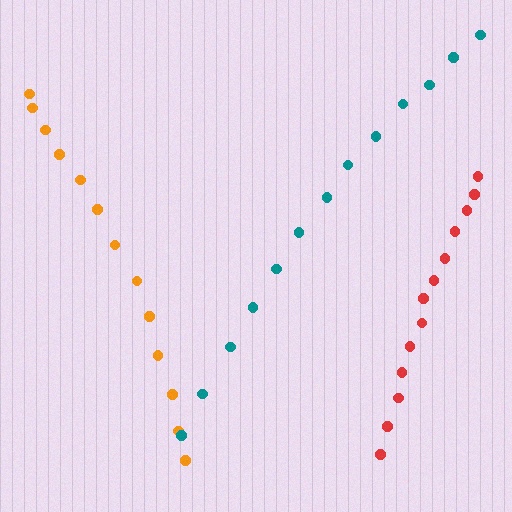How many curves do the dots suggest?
There are 3 distinct paths.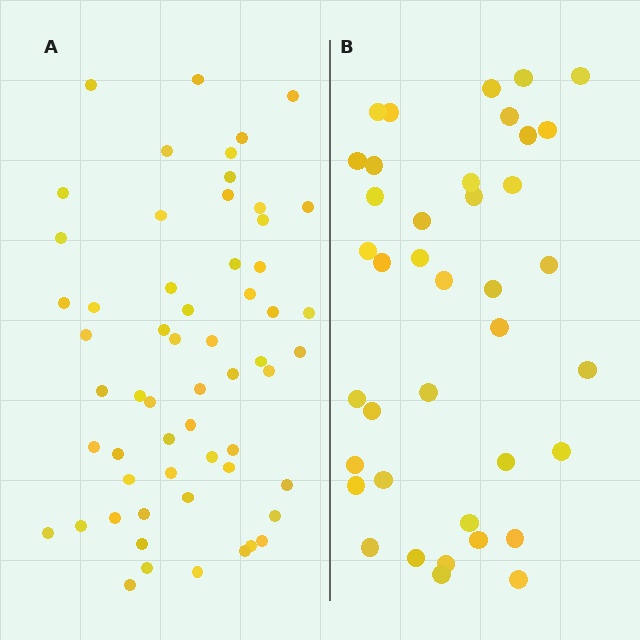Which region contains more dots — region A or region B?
Region A (the left region) has more dots.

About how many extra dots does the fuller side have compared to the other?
Region A has approximately 20 more dots than region B.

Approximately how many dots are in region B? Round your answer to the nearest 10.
About 40 dots. (The exact count is 39, which rounds to 40.)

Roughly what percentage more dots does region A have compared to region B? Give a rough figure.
About 50% more.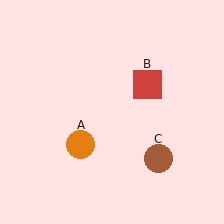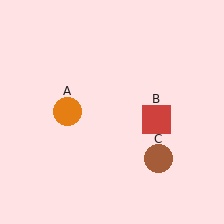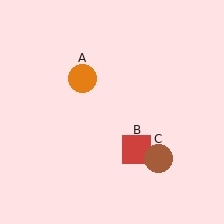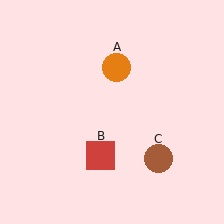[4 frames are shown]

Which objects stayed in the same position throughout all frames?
Brown circle (object C) remained stationary.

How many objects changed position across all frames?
2 objects changed position: orange circle (object A), red square (object B).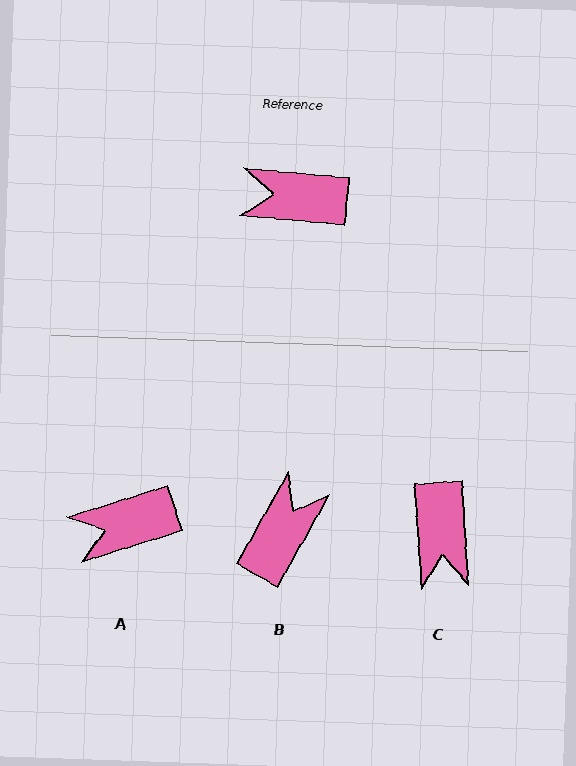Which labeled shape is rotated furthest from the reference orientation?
B, about 114 degrees away.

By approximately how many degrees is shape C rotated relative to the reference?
Approximately 99 degrees counter-clockwise.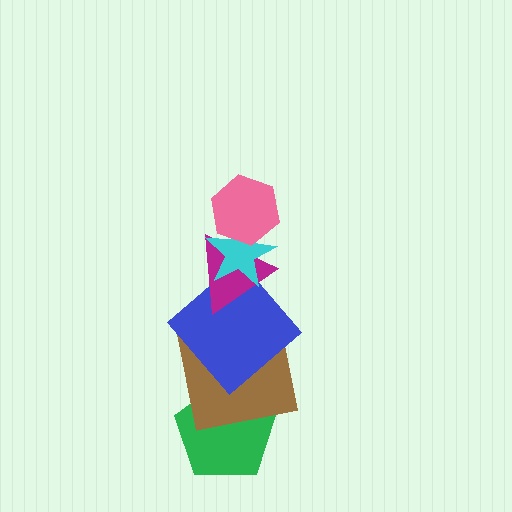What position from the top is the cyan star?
The cyan star is 2nd from the top.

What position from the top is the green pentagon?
The green pentagon is 6th from the top.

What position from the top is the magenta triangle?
The magenta triangle is 3rd from the top.